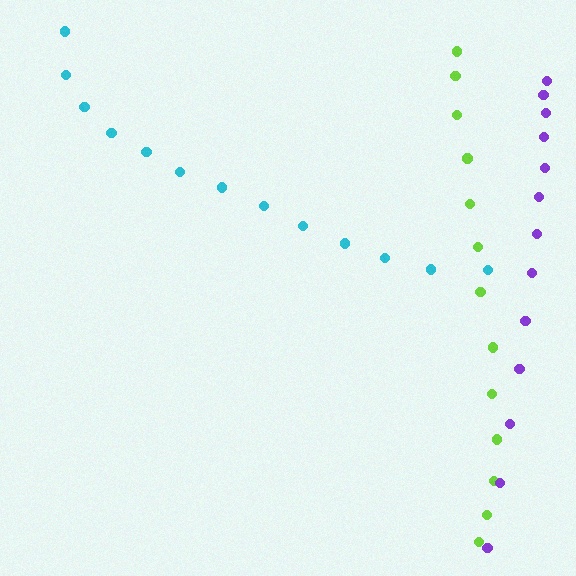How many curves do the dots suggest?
There are 3 distinct paths.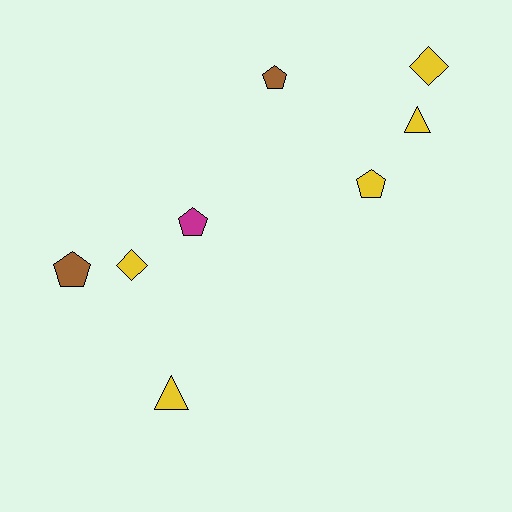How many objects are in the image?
There are 8 objects.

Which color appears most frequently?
Yellow, with 5 objects.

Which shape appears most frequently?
Pentagon, with 4 objects.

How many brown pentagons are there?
There are 2 brown pentagons.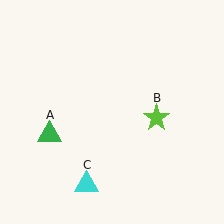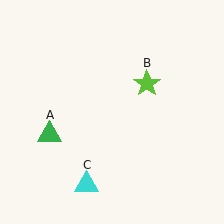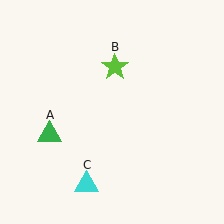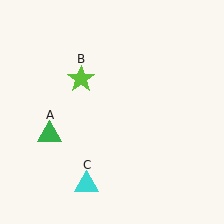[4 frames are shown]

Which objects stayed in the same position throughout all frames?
Green triangle (object A) and cyan triangle (object C) remained stationary.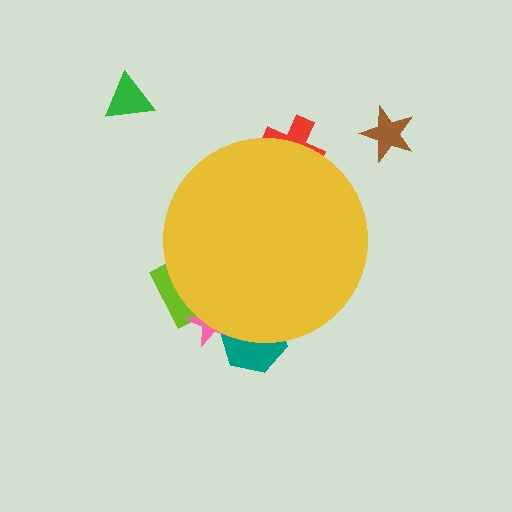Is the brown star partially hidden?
No, the brown star is fully visible.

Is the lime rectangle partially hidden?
Yes, the lime rectangle is partially hidden behind the yellow circle.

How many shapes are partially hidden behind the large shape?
4 shapes are partially hidden.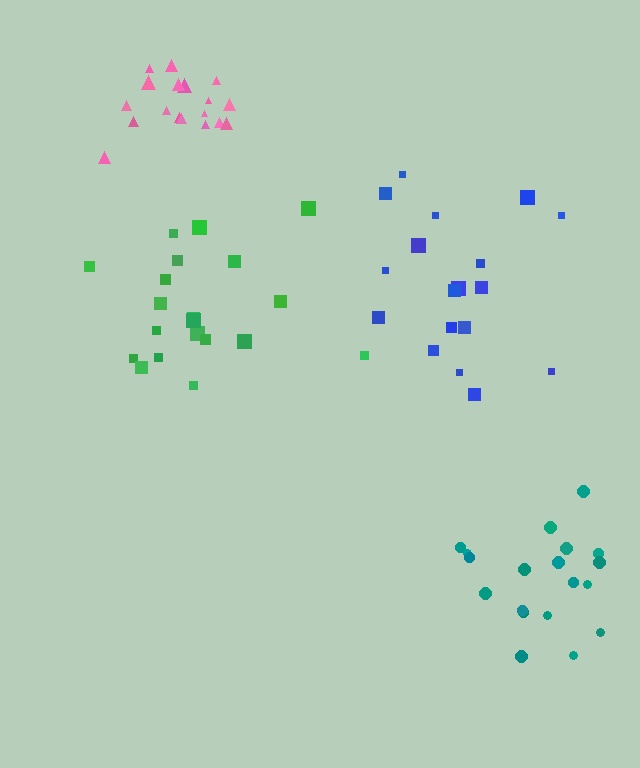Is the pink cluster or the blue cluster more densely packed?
Pink.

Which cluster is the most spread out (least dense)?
Blue.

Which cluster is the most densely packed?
Pink.